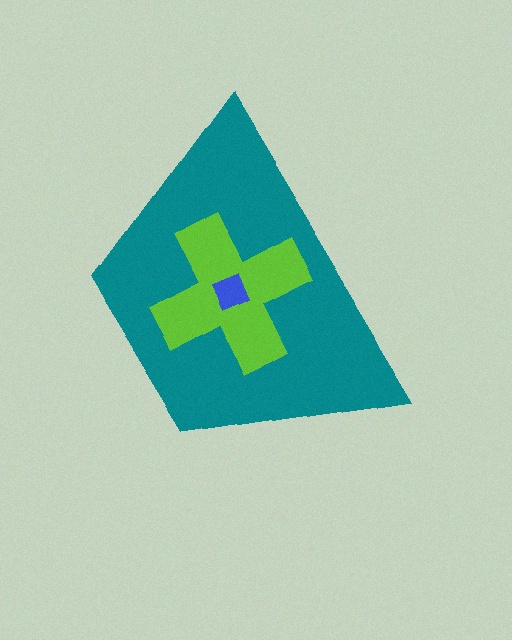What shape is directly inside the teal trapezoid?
The lime cross.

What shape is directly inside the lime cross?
The blue square.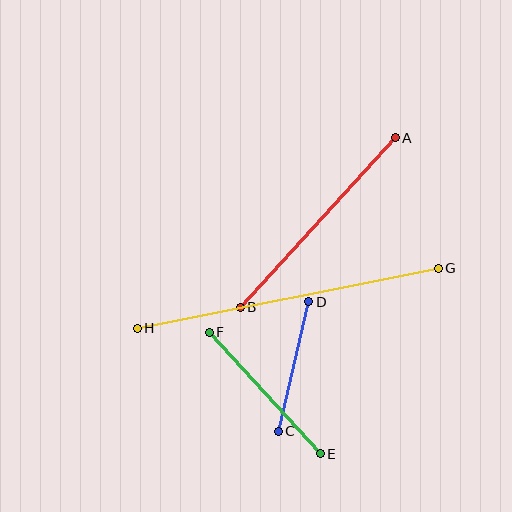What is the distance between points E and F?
The distance is approximately 165 pixels.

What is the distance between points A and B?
The distance is approximately 230 pixels.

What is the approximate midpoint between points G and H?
The midpoint is at approximately (288, 298) pixels.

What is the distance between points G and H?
The distance is approximately 307 pixels.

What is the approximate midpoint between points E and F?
The midpoint is at approximately (265, 393) pixels.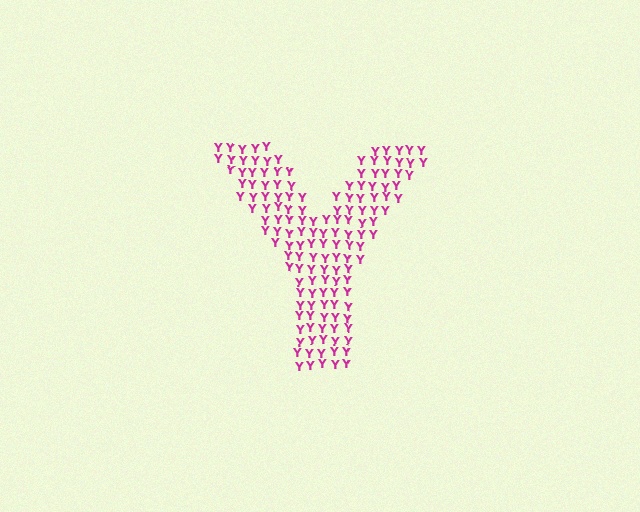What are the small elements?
The small elements are letter Y's.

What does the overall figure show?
The overall figure shows the letter Y.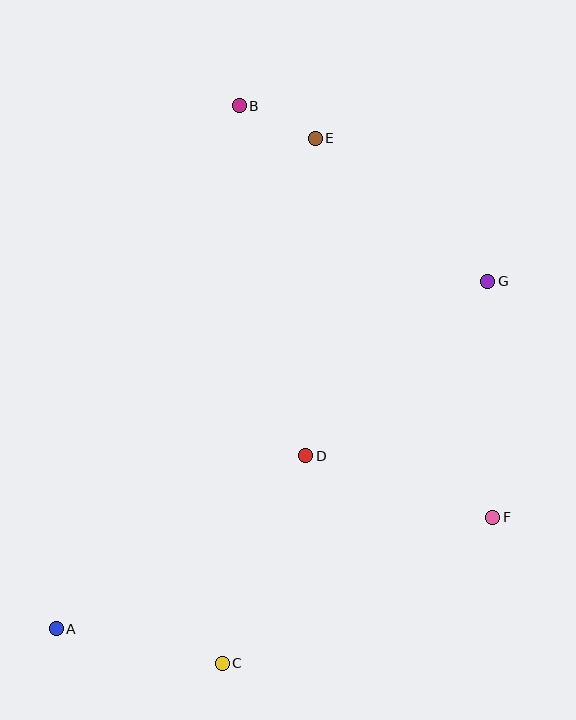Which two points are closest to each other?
Points B and E are closest to each other.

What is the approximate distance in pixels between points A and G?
The distance between A and G is approximately 554 pixels.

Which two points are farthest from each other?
Points B and C are farthest from each other.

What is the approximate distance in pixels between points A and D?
The distance between A and D is approximately 304 pixels.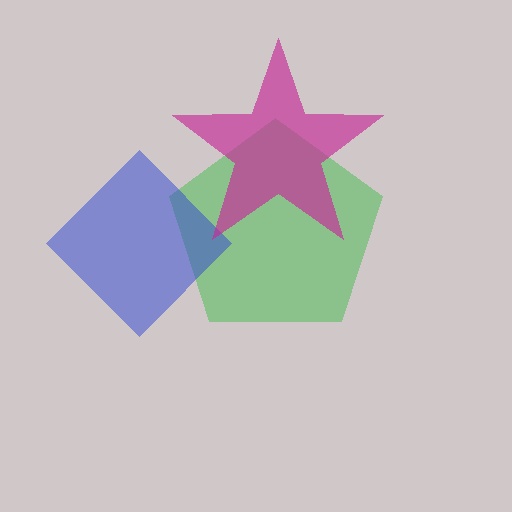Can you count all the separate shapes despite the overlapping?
Yes, there are 3 separate shapes.